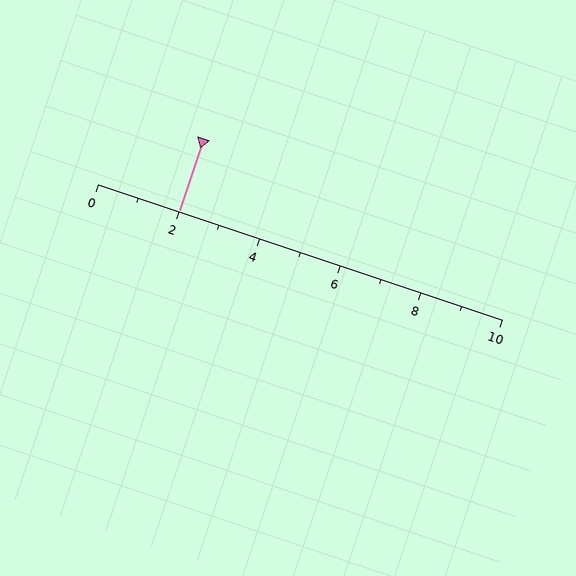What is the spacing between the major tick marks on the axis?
The major ticks are spaced 2 apart.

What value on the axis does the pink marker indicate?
The marker indicates approximately 2.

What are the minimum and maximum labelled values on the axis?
The axis runs from 0 to 10.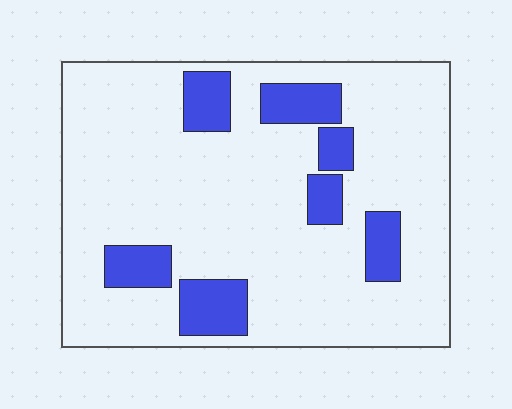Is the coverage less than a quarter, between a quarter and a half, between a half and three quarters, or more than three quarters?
Less than a quarter.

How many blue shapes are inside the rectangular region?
7.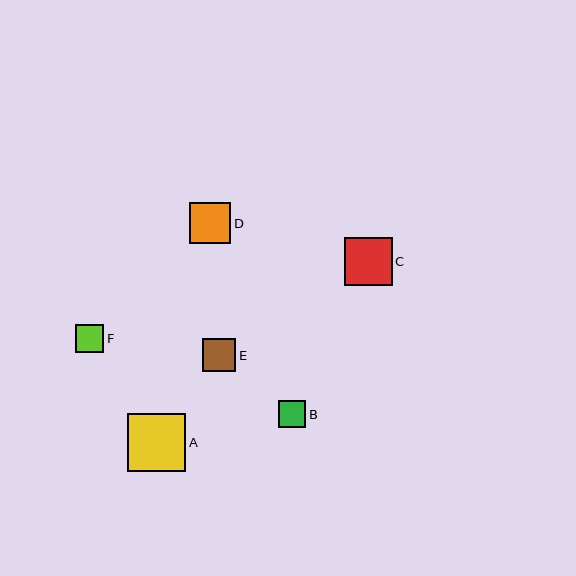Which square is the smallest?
Square B is the smallest with a size of approximately 27 pixels.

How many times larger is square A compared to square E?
Square A is approximately 1.7 times the size of square E.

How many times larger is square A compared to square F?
Square A is approximately 2.0 times the size of square F.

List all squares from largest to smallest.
From largest to smallest: A, C, D, E, F, B.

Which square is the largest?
Square A is the largest with a size of approximately 58 pixels.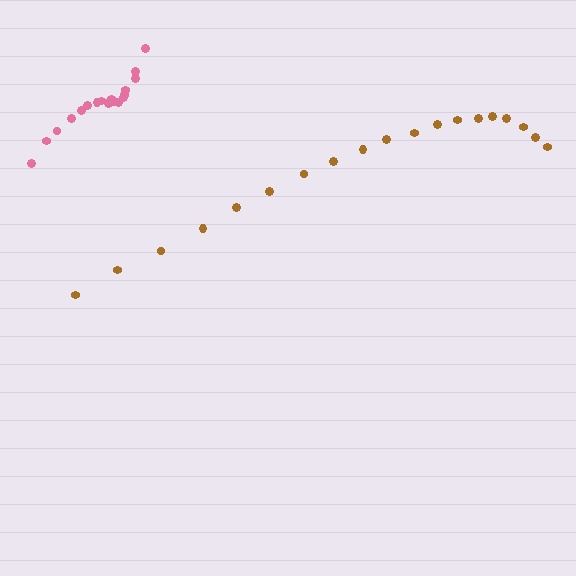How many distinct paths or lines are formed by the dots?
There are 2 distinct paths.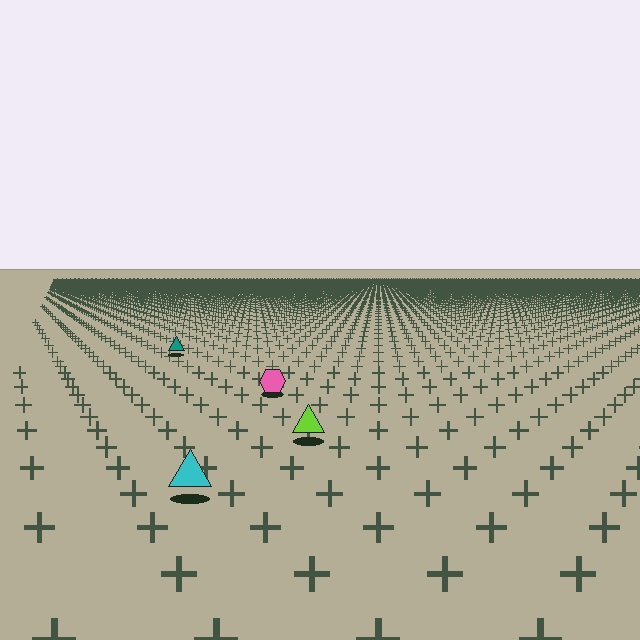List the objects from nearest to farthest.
From nearest to farthest: the cyan triangle, the lime triangle, the pink hexagon, the teal triangle.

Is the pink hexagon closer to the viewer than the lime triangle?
No. The lime triangle is closer — you can tell from the texture gradient: the ground texture is coarser near it.